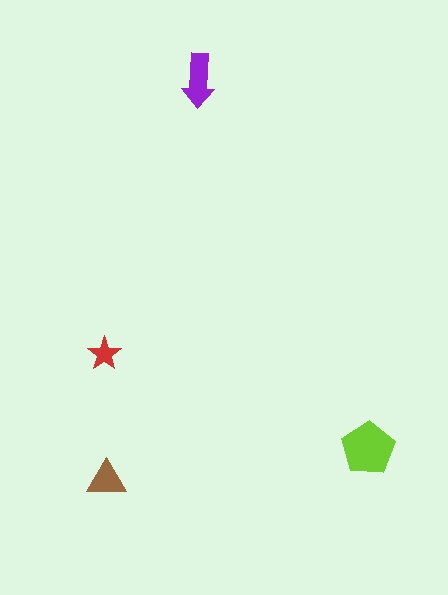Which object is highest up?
The purple arrow is topmost.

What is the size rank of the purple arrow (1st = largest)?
2nd.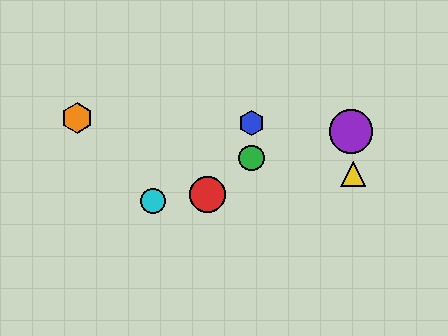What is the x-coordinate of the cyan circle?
The cyan circle is at x≈153.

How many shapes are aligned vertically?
2 shapes (the blue hexagon, the green circle) are aligned vertically.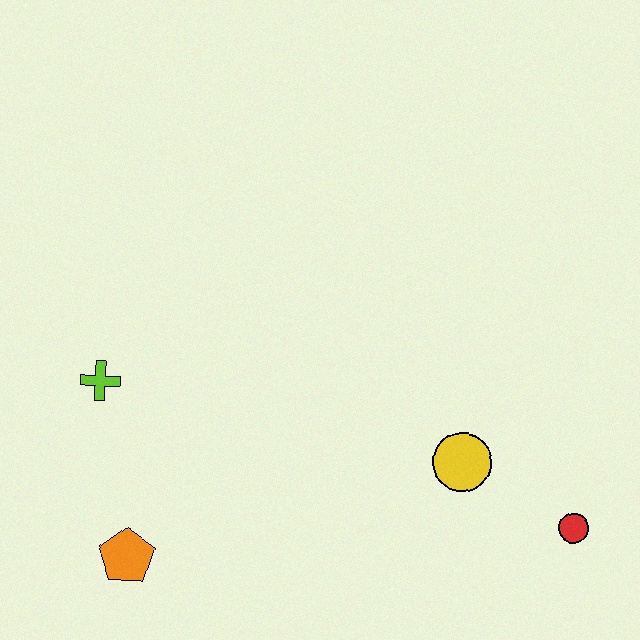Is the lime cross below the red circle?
No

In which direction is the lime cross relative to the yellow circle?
The lime cross is to the left of the yellow circle.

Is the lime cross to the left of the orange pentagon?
Yes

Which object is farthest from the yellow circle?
The lime cross is farthest from the yellow circle.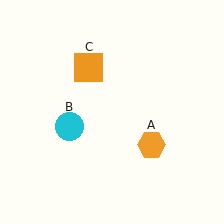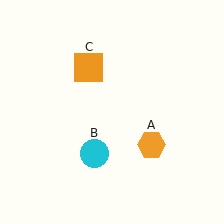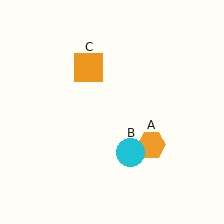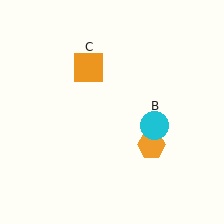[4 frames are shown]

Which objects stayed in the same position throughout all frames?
Orange hexagon (object A) and orange square (object C) remained stationary.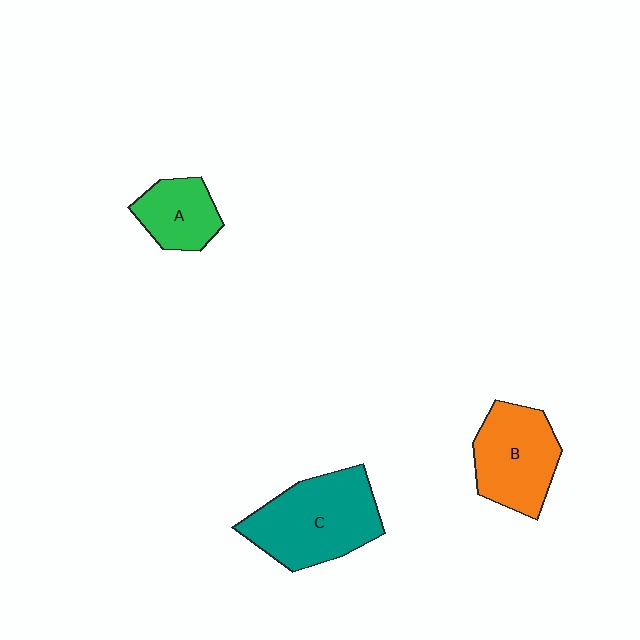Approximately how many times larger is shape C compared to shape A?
Approximately 2.0 times.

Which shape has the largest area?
Shape C (teal).